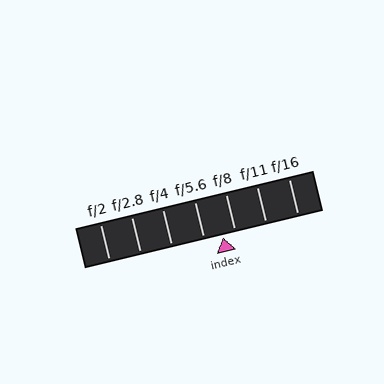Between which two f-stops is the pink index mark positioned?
The index mark is between f/5.6 and f/8.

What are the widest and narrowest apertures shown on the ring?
The widest aperture shown is f/2 and the narrowest is f/16.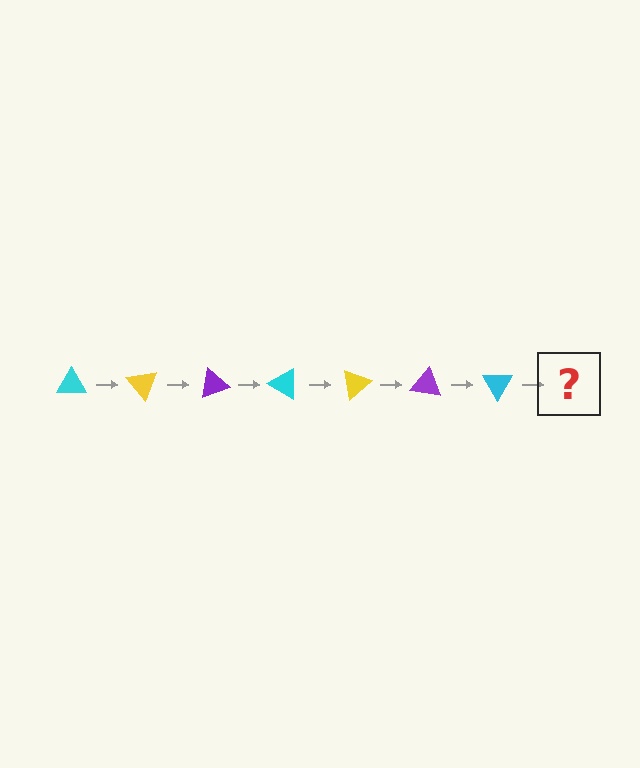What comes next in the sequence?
The next element should be a yellow triangle, rotated 350 degrees from the start.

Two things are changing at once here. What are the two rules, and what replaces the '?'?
The two rules are that it rotates 50 degrees each step and the color cycles through cyan, yellow, and purple. The '?' should be a yellow triangle, rotated 350 degrees from the start.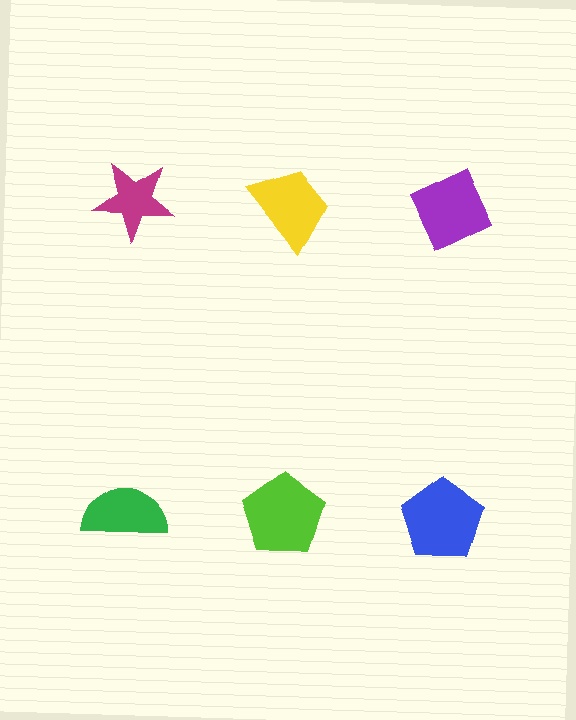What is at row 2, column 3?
A blue pentagon.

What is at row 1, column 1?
A magenta star.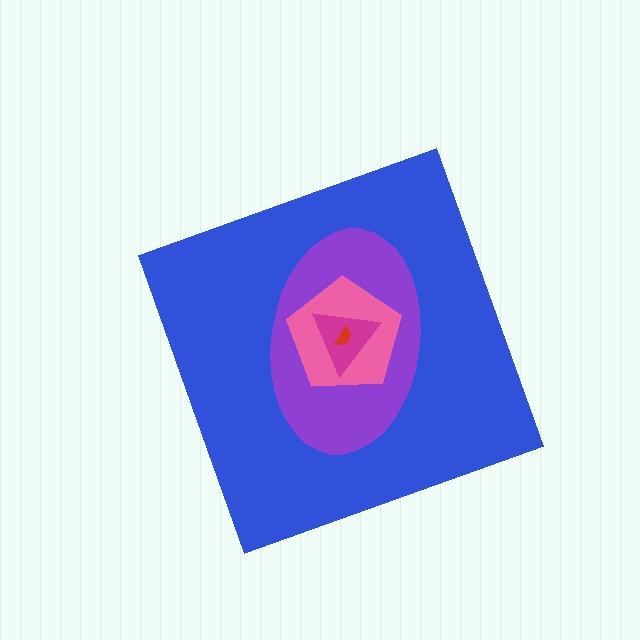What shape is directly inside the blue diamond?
The purple ellipse.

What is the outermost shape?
The blue diamond.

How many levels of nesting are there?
5.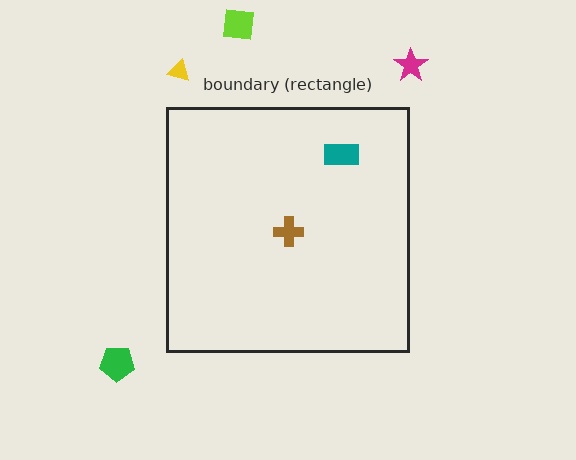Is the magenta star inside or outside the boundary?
Outside.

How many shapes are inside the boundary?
2 inside, 4 outside.